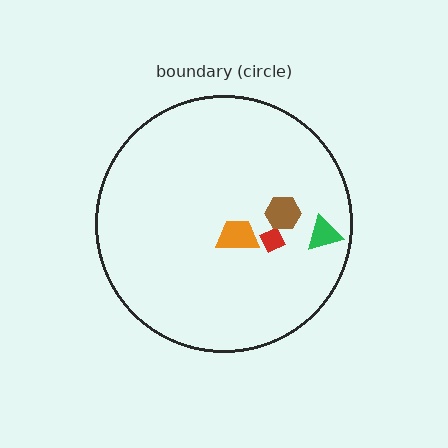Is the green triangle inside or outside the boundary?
Inside.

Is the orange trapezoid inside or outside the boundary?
Inside.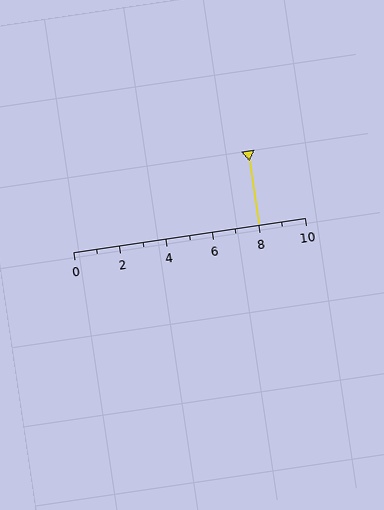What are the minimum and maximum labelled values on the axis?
The axis runs from 0 to 10.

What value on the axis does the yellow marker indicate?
The marker indicates approximately 8.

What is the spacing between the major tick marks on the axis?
The major ticks are spaced 2 apart.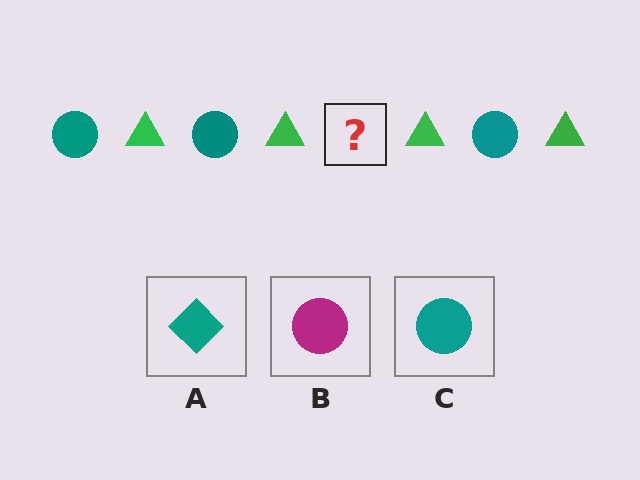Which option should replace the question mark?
Option C.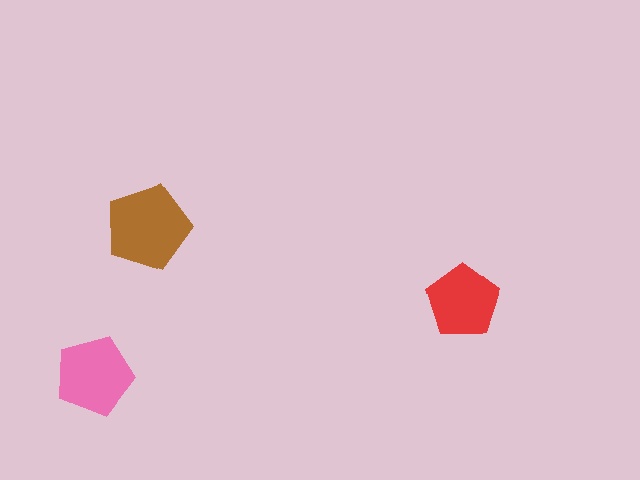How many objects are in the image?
There are 3 objects in the image.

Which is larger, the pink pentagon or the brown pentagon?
The brown one.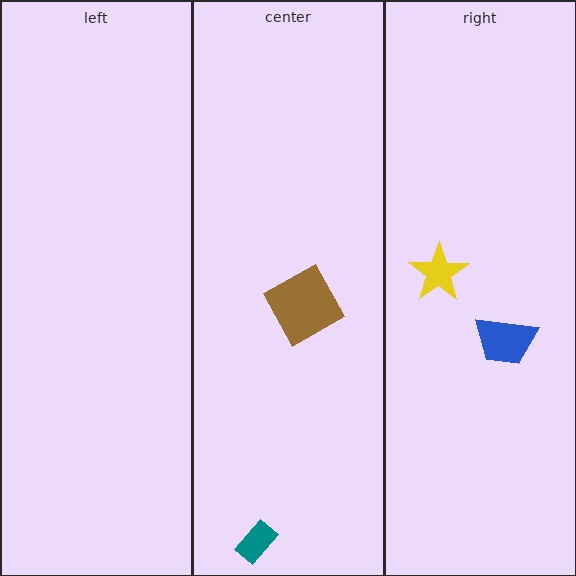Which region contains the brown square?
The center region.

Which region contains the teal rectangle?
The center region.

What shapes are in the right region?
The yellow star, the blue trapezoid.